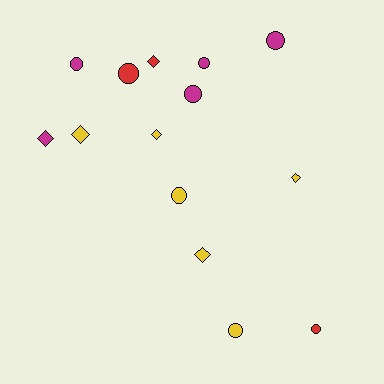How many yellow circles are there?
There are 2 yellow circles.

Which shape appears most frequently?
Circle, with 8 objects.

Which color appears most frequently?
Yellow, with 6 objects.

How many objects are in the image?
There are 14 objects.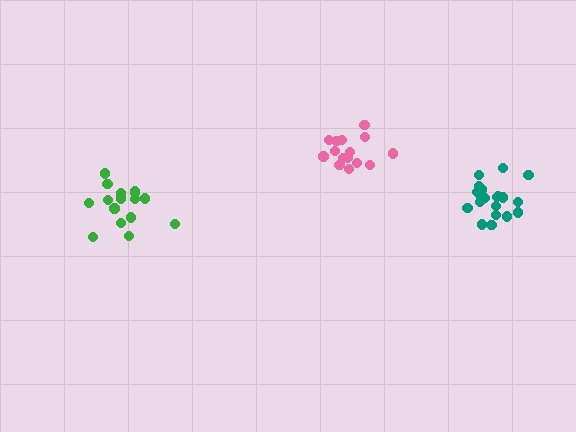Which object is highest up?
The pink cluster is topmost.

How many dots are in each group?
Group 1: 16 dots, Group 2: 21 dots, Group 3: 17 dots (54 total).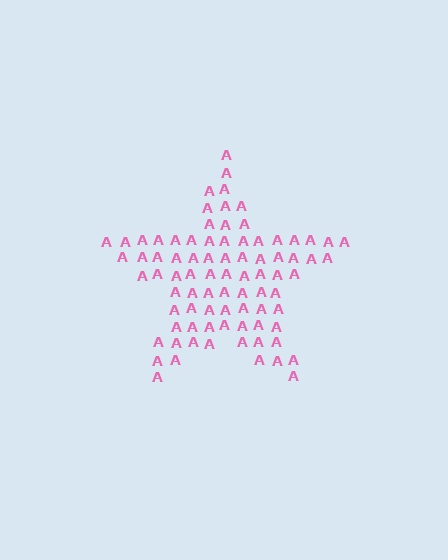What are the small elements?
The small elements are letter A's.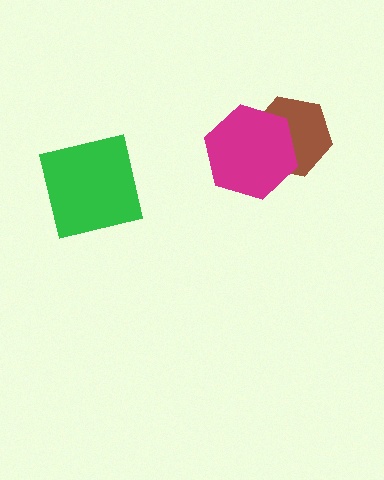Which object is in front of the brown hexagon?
The magenta hexagon is in front of the brown hexagon.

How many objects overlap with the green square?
0 objects overlap with the green square.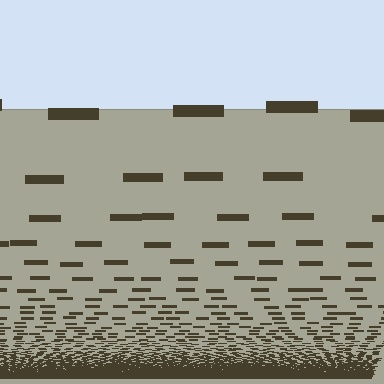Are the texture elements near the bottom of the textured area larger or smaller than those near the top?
Smaller. The gradient is inverted — elements near the bottom are smaller and denser.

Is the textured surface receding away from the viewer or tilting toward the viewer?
The surface appears to tilt toward the viewer. Texture elements get larger and sparser toward the top.